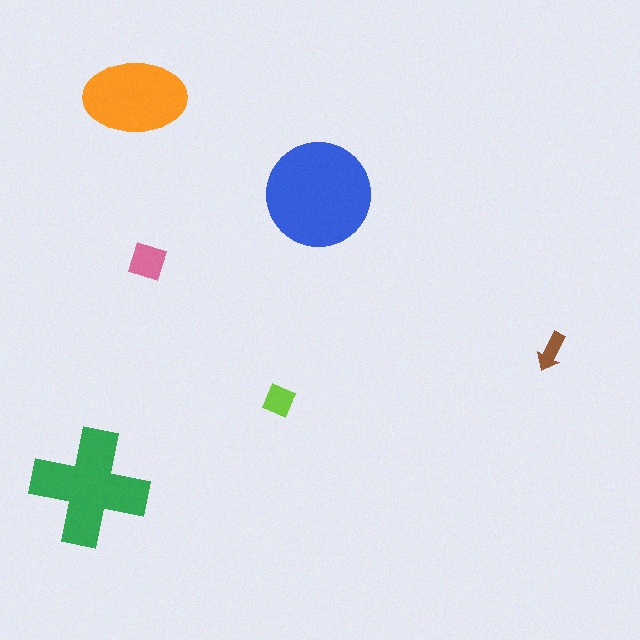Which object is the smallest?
The brown arrow.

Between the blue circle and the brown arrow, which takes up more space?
The blue circle.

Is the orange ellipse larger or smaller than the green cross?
Smaller.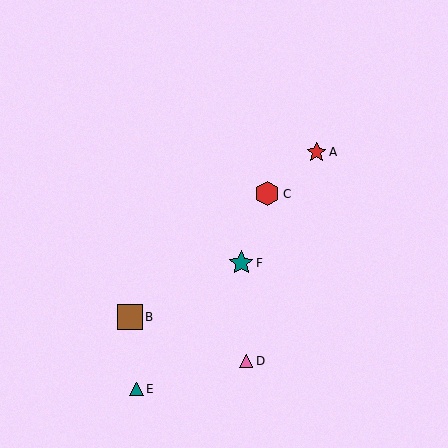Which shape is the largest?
The brown square (labeled B) is the largest.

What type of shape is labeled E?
Shape E is a teal triangle.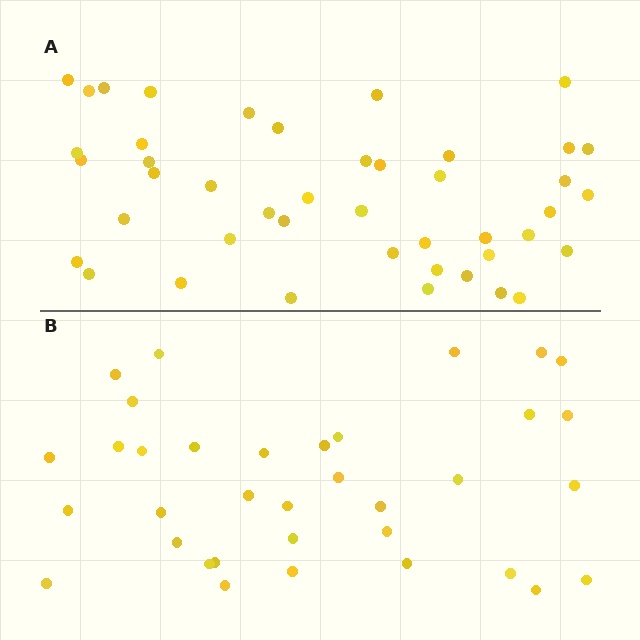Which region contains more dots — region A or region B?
Region A (the top region) has more dots.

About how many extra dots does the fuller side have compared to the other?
Region A has roughly 8 or so more dots than region B.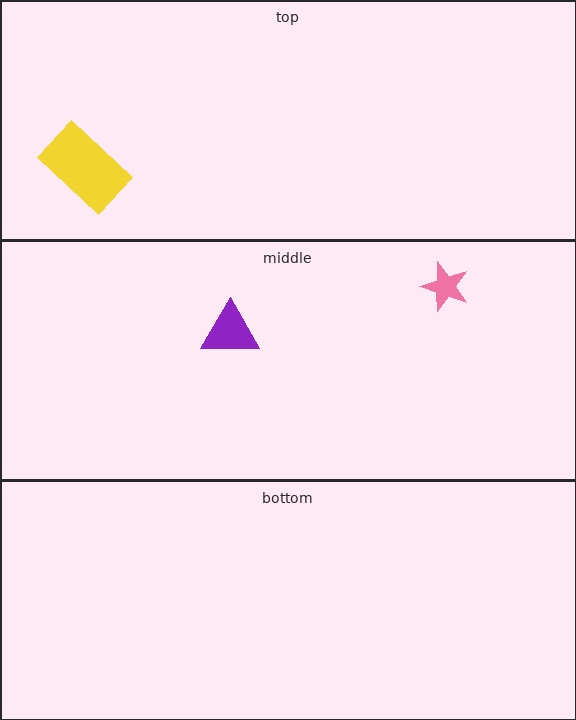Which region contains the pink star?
The middle region.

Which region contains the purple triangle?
The middle region.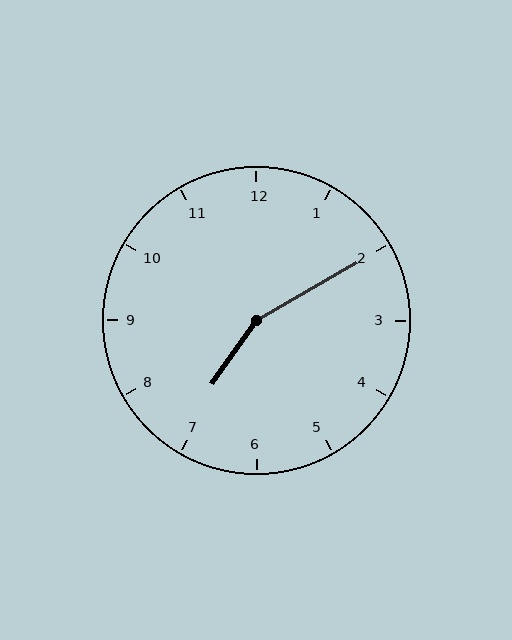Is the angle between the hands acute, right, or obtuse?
It is obtuse.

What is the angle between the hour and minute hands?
Approximately 155 degrees.